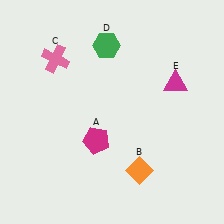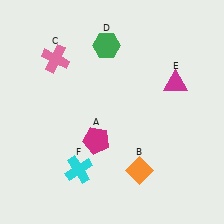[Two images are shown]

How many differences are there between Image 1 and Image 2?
There is 1 difference between the two images.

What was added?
A cyan cross (F) was added in Image 2.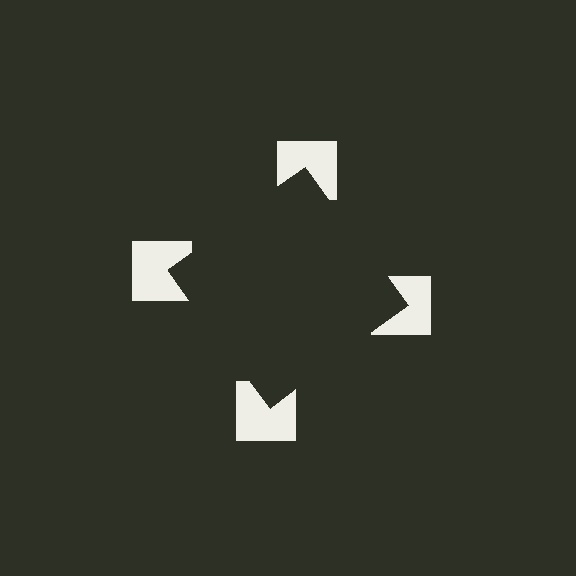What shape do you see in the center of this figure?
An illusory square — its edges are inferred from the aligned wedge cuts in the notched squares, not physically drawn.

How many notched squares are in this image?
There are 4 — one at each vertex of the illusory square.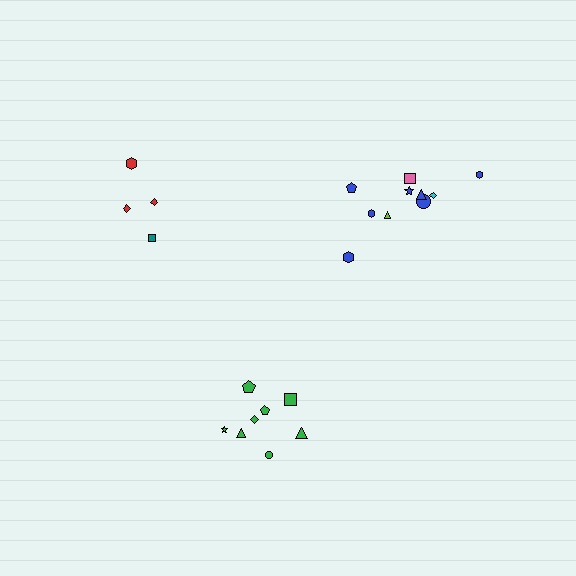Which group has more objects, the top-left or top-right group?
The top-right group.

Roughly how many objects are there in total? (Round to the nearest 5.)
Roughly 20 objects in total.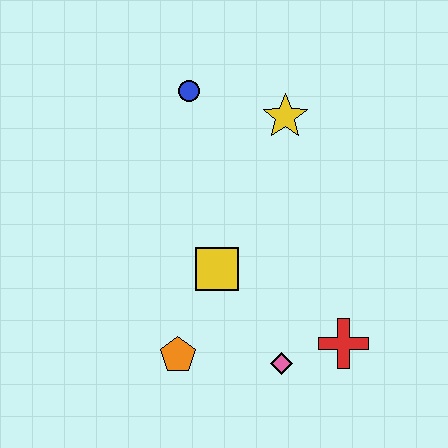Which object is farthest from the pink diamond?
The blue circle is farthest from the pink diamond.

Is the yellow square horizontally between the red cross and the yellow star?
No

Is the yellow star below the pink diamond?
No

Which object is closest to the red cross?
The pink diamond is closest to the red cross.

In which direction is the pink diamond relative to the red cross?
The pink diamond is to the left of the red cross.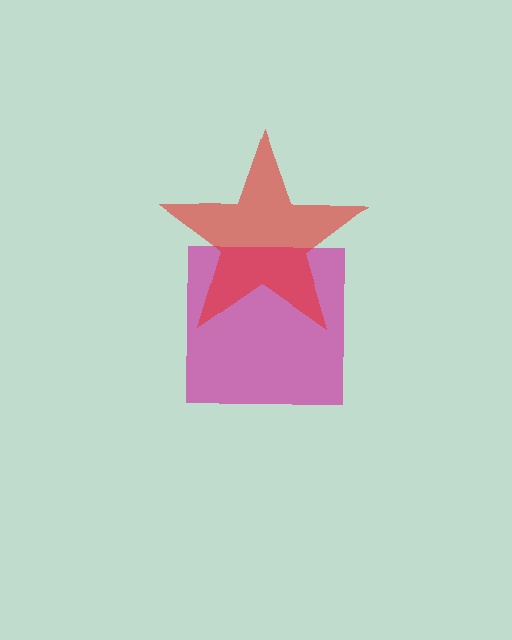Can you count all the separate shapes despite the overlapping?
Yes, there are 2 separate shapes.